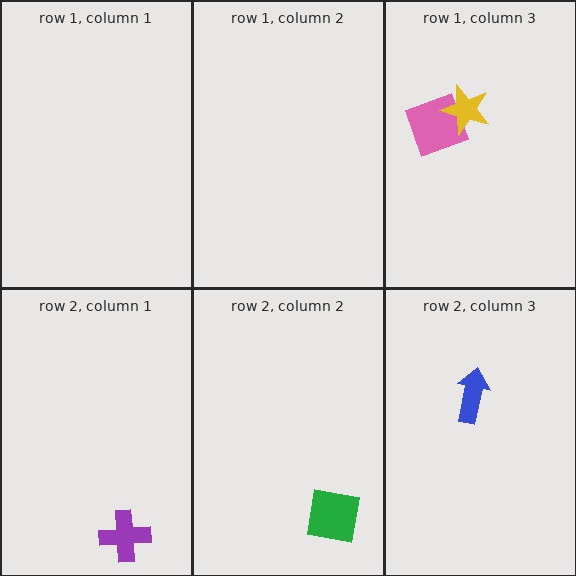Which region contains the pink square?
The row 1, column 3 region.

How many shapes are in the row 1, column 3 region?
2.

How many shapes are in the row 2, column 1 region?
1.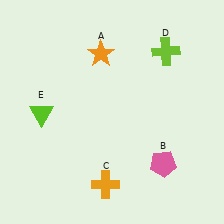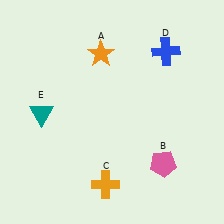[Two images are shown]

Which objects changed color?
D changed from lime to blue. E changed from lime to teal.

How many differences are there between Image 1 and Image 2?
There are 2 differences between the two images.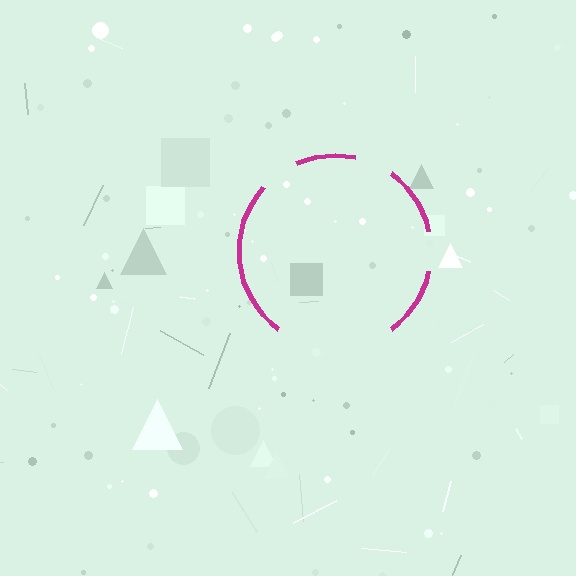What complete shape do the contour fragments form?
The contour fragments form a circle.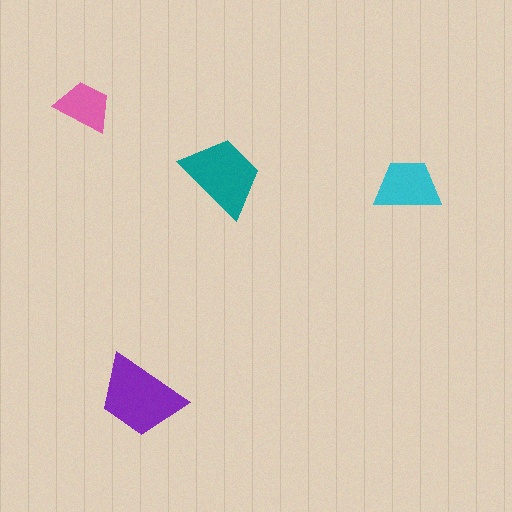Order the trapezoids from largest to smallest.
the purple one, the teal one, the cyan one, the pink one.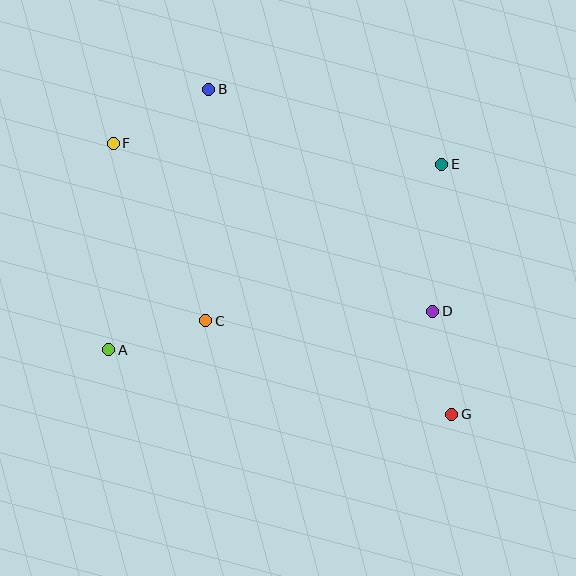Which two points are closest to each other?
Points A and C are closest to each other.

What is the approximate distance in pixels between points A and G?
The distance between A and G is approximately 349 pixels.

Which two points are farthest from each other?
Points F and G are farthest from each other.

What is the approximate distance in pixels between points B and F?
The distance between B and F is approximately 110 pixels.